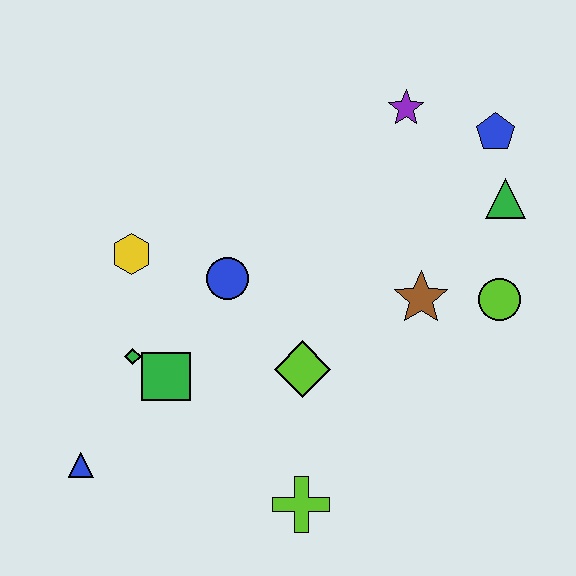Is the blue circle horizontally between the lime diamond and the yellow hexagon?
Yes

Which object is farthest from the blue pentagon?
The blue triangle is farthest from the blue pentagon.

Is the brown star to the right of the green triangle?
No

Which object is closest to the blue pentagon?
The green triangle is closest to the blue pentagon.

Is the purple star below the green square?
No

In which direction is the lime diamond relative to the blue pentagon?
The lime diamond is below the blue pentagon.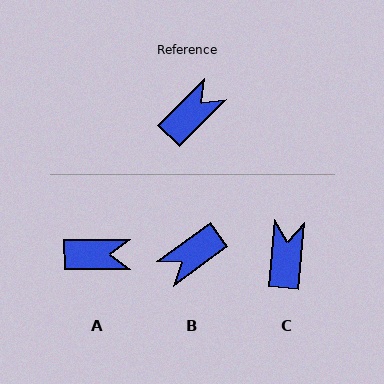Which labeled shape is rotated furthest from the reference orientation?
B, about 171 degrees away.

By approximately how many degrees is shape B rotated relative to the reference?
Approximately 171 degrees counter-clockwise.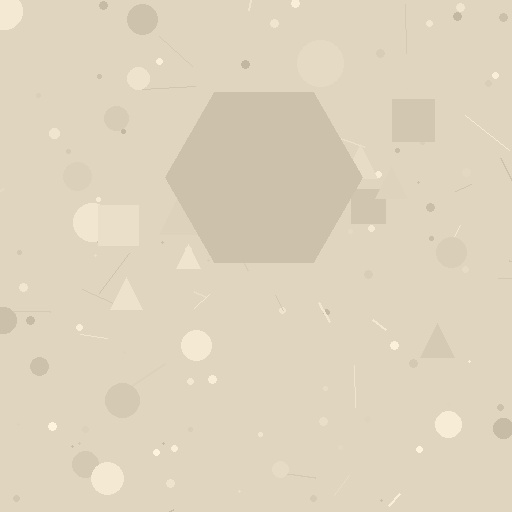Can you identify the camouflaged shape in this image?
The camouflaged shape is a hexagon.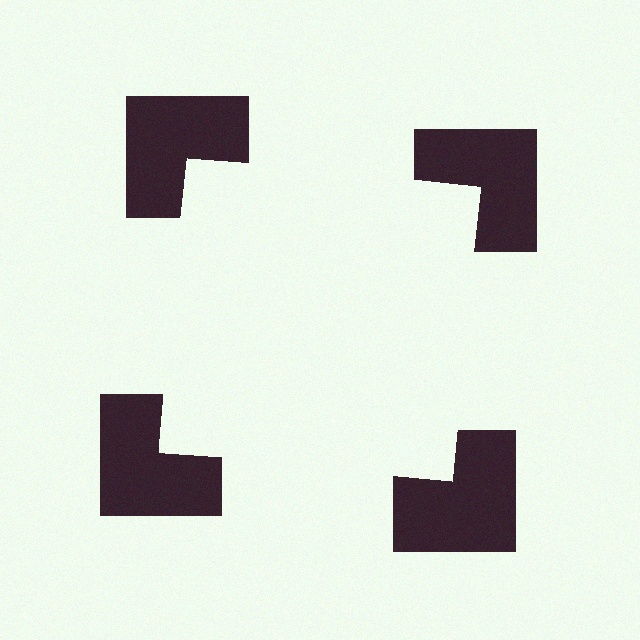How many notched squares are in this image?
There are 4 — one at each vertex of the illusory square.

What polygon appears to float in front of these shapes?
An illusory square — its edges are inferred from the aligned wedge cuts in the notched squares, not physically drawn.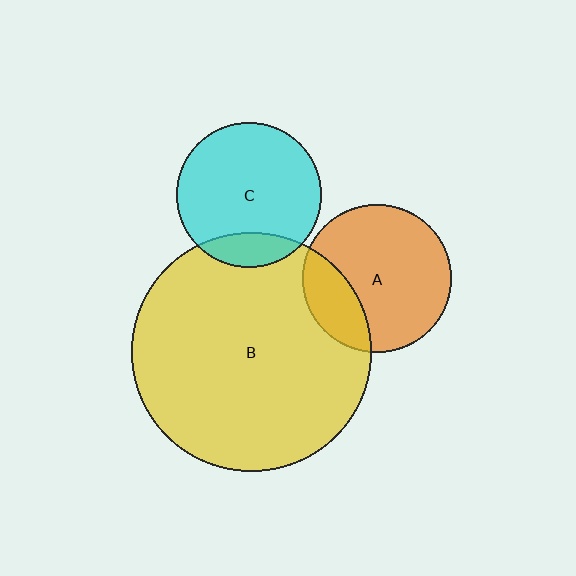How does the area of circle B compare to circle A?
Approximately 2.6 times.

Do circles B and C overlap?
Yes.